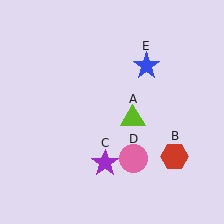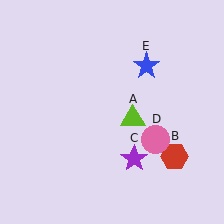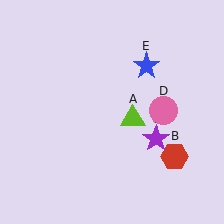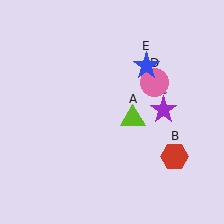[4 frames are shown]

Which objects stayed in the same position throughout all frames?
Lime triangle (object A) and red hexagon (object B) and blue star (object E) remained stationary.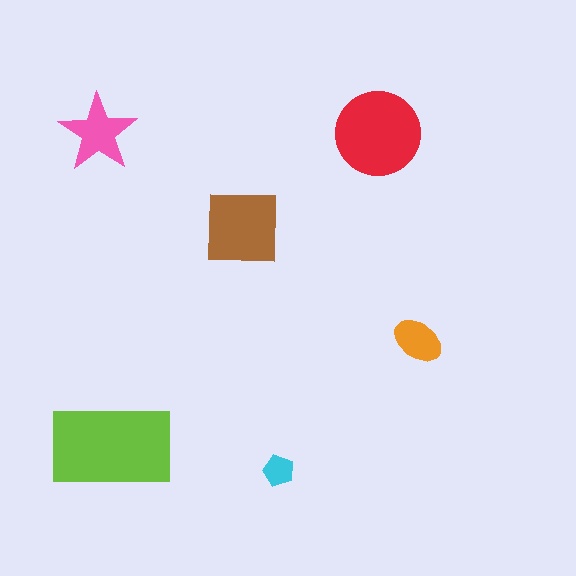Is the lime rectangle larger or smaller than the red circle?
Larger.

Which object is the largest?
The lime rectangle.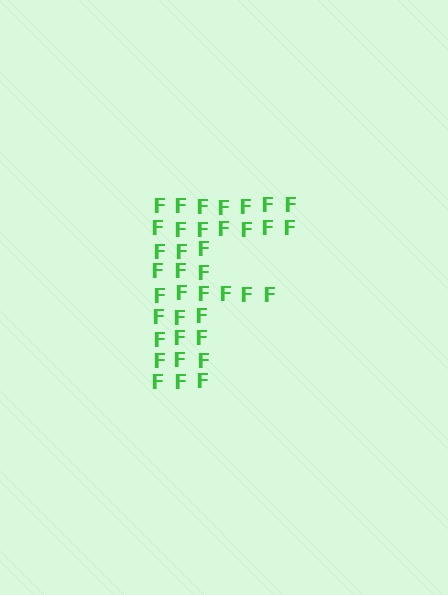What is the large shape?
The large shape is the letter F.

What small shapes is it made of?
It is made of small letter F's.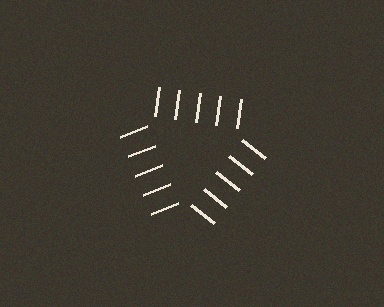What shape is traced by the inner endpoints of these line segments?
An illusory triangle — the line segments terminate on its edges but no continuous stroke is drawn.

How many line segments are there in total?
15 — 5 along each of the 3 edges.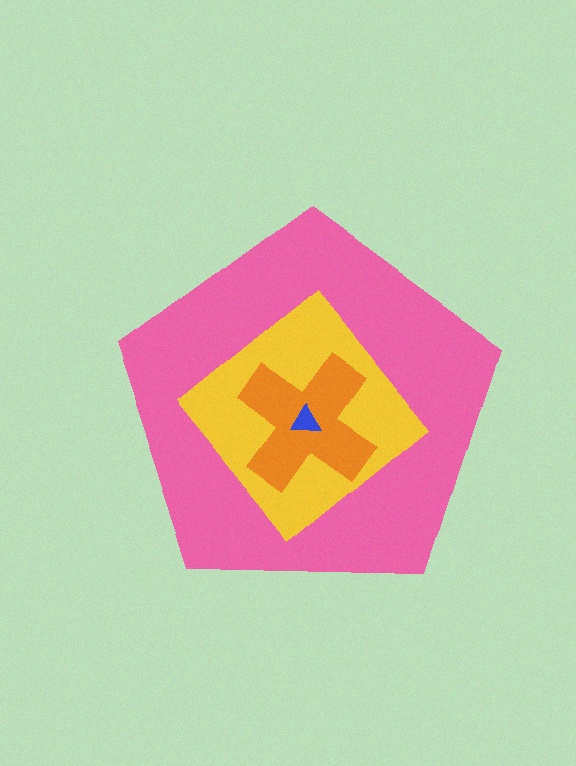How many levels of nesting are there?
4.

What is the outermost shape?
The pink pentagon.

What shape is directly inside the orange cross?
The blue triangle.